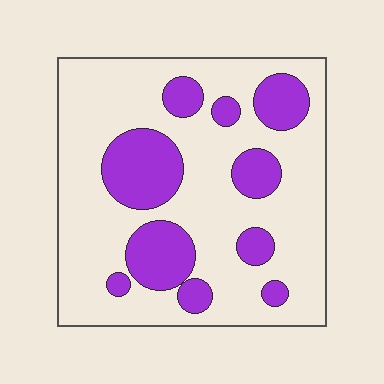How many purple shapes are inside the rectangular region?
10.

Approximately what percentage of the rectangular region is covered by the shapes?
Approximately 25%.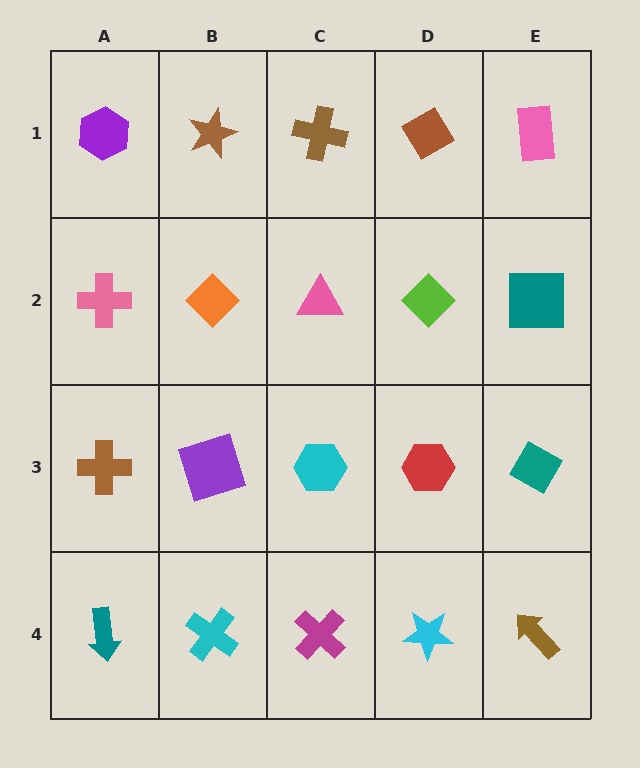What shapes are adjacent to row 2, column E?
A pink rectangle (row 1, column E), a teal diamond (row 3, column E), a lime diamond (row 2, column D).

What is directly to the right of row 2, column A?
An orange diamond.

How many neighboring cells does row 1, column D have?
3.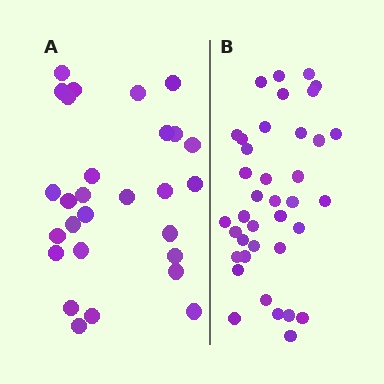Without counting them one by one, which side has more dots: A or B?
Region B (the right region) has more dots.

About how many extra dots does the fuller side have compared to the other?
Region B has roughly 10 or so more dots than region A.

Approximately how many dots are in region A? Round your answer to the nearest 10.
About 30 dots. (The exact count is 28, which rounds to 30.)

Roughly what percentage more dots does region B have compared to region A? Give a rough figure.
About 35% more.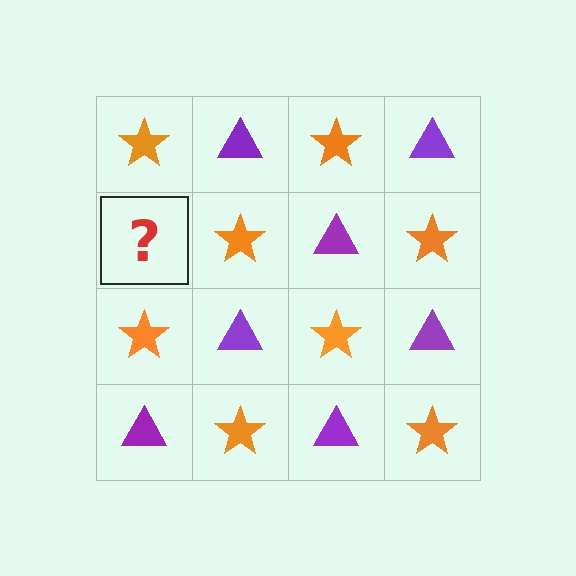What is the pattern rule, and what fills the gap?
The rule is that it alternates orange star and purple triangle in a checkerboard pattern. The gap should be filled with a purple triangle.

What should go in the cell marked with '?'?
The missing cell should contain a purple triangle.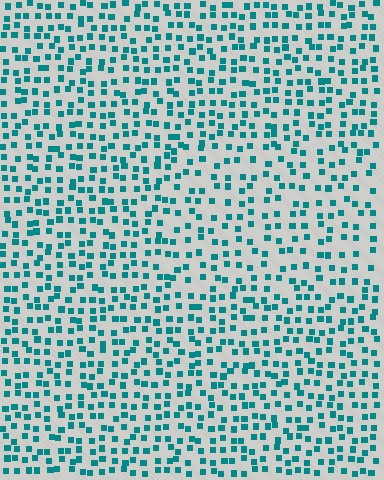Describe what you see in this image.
The image contains small teal elements arranged at two different densities. A rectangle-shaped region is visible where the elements are less densely packed than the surrounding area.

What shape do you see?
I see a rectangle.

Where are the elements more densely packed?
The elements are more densely packed outside the rectangle boundary.